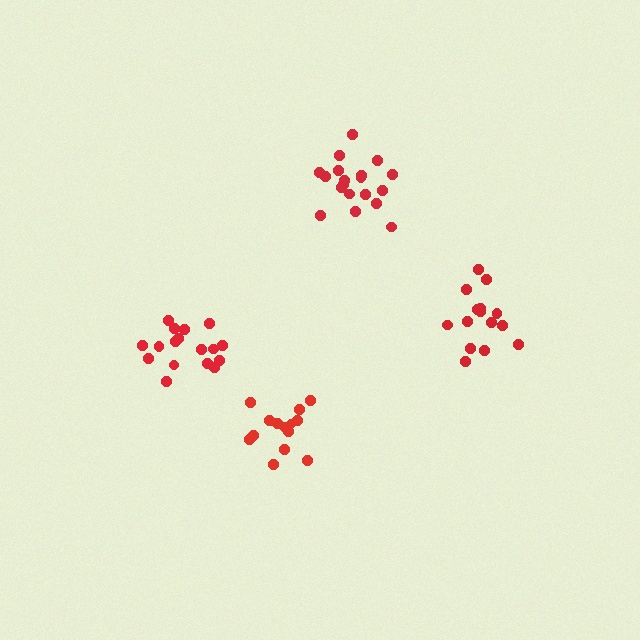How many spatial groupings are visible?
There are 4 spatial groupings.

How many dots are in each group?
Group 1: 15 dots, Group 2: 14 dots, Group 3: 17 dots, Group 4: 19 dots (65 total).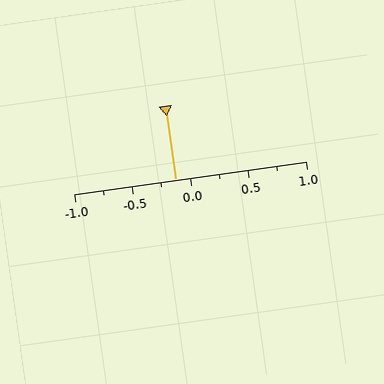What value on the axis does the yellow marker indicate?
The marker indicates approximately -0.12.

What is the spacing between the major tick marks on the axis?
The major ticks are spaced 0.5 apart.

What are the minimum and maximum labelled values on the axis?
The axis runs from -1.0 to 1.0.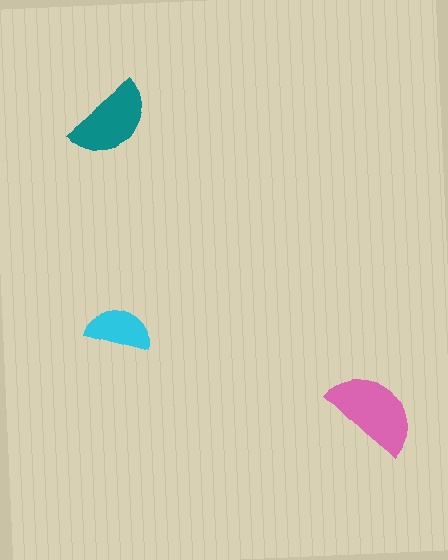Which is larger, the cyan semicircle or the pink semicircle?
The pink one.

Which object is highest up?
The teal semicircle is topmost.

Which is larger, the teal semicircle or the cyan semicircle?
The teal one.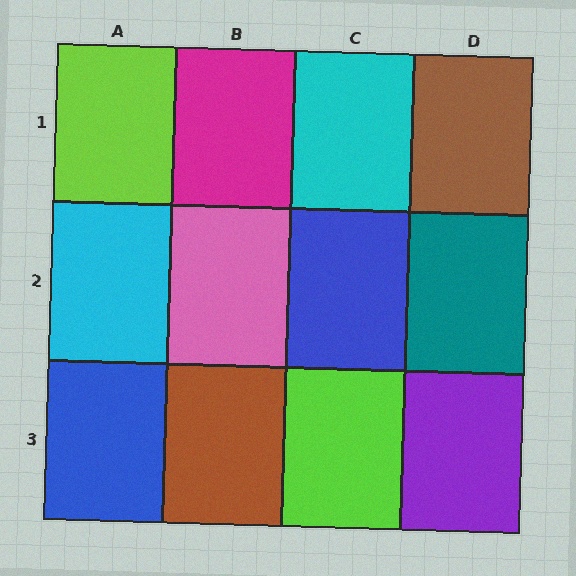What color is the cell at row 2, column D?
Teal.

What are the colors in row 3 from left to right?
Blue, brown, lime, purple.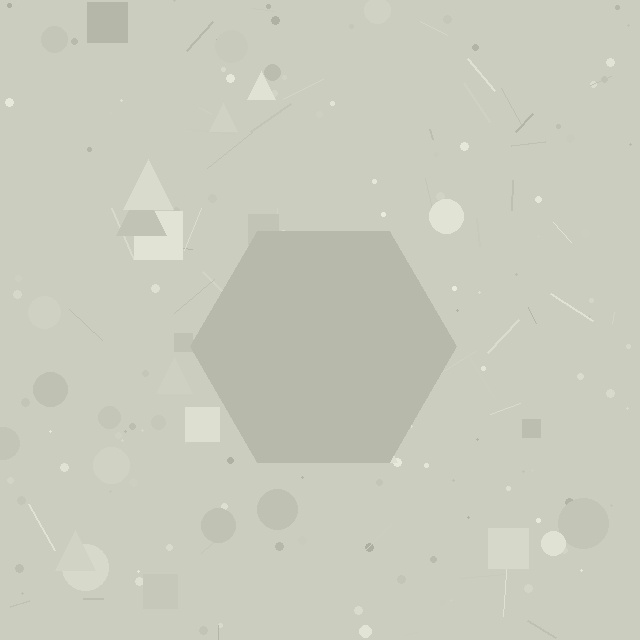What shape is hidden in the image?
A hexagon is hidden in the image.